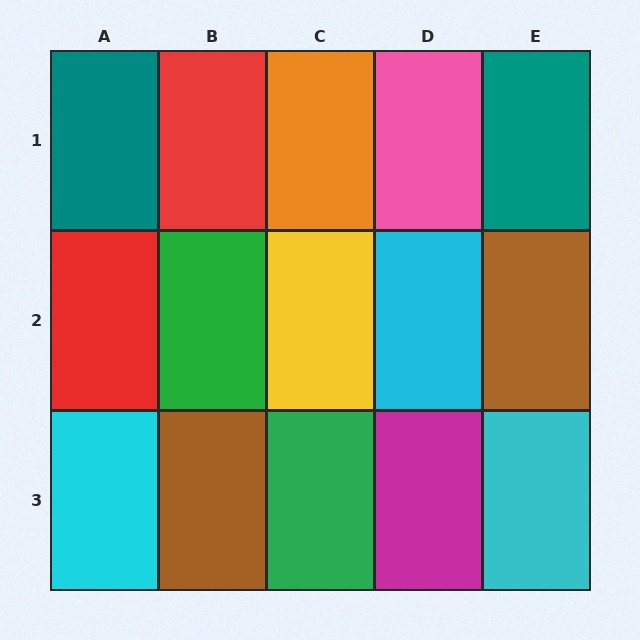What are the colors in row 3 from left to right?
Cyan, brown, green, magenta, cyan.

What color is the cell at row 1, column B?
Red.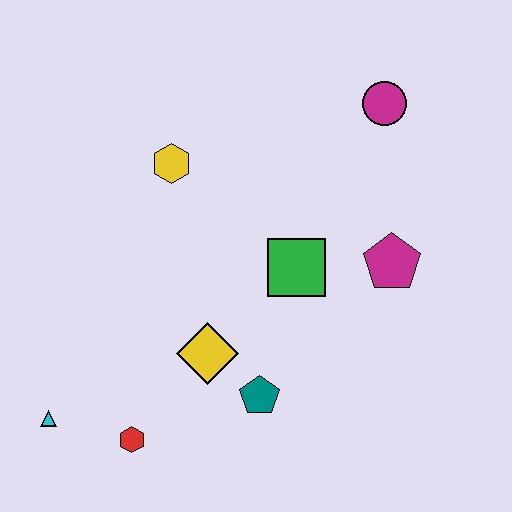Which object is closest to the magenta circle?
The magenta pentagon is closest to the magenta circle.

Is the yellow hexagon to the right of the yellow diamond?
No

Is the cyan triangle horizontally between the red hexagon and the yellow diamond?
No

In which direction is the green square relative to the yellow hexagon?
The green square is to the right of the yellow hexagon.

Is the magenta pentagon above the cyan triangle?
Yes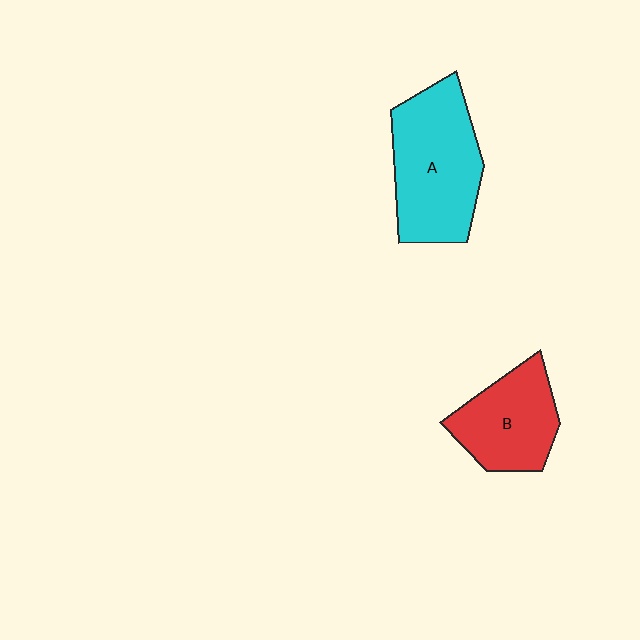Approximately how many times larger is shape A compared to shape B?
Approximately 1.4 times.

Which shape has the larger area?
Shape A (cyan).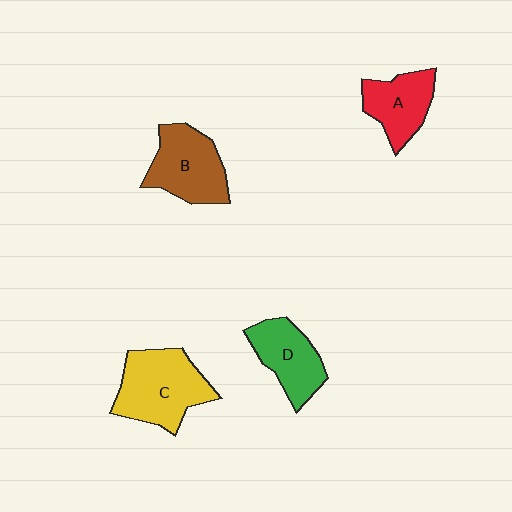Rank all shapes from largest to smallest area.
From largest to smallest: C (yellow), B (brown), D (green), A (red).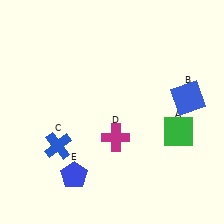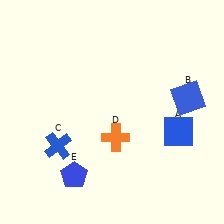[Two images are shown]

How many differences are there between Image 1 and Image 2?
There are 2 differences between the two images.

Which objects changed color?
A changed from green to blue. D changed from magenta to orange.